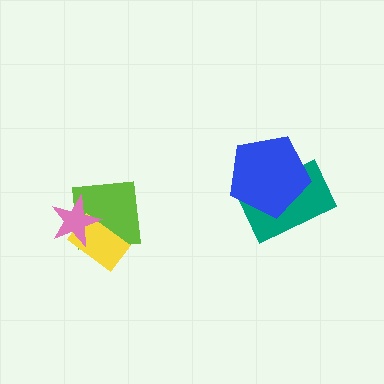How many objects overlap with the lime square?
2 objects overlap with the lime square.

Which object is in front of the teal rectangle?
The blue pentagon is in front of the teal rectangle.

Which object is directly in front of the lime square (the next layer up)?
The yellow rectangle is directly in front of the lime square.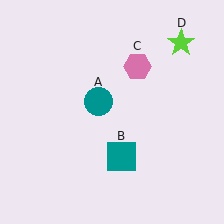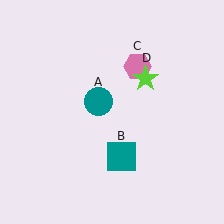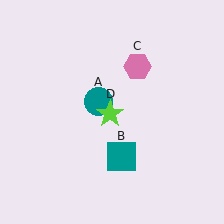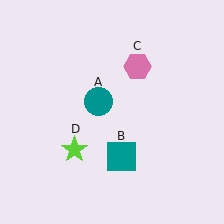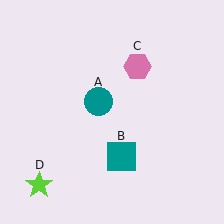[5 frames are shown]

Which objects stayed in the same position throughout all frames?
Teal circle (object A) and teal square (object B) and pink hexagon (object C) remained stationary.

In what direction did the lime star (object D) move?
The lime star (object D) moved down and to the left.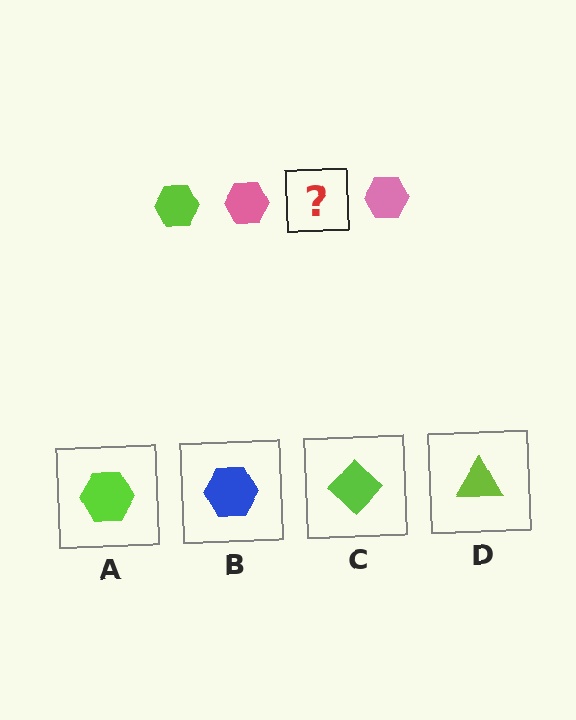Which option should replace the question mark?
Option A.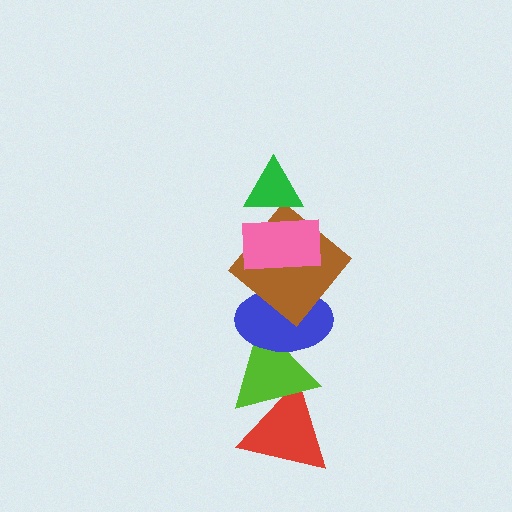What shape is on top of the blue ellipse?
The brown diamond is on top of the blue ellipse.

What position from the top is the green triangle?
The green triangle is 1st from the top.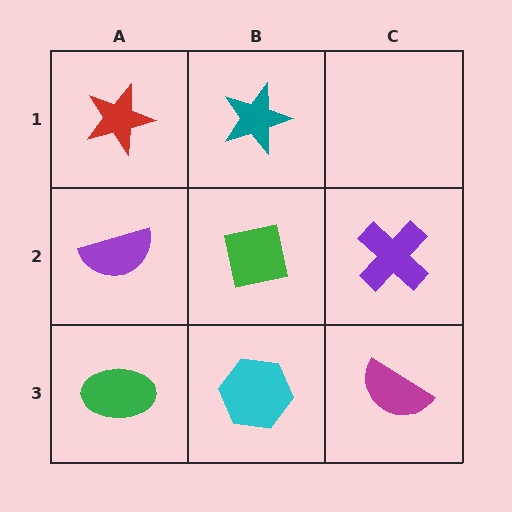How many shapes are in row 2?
3 shapes.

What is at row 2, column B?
A green square.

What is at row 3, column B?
A cyan hexagon.